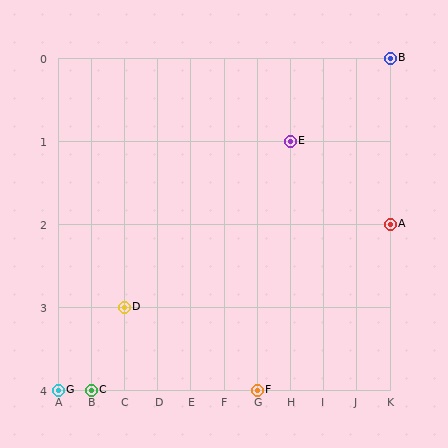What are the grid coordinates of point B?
Point B is at grid coordinates (K, 0).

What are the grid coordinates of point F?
Point F is at grid coordinates (G, 4).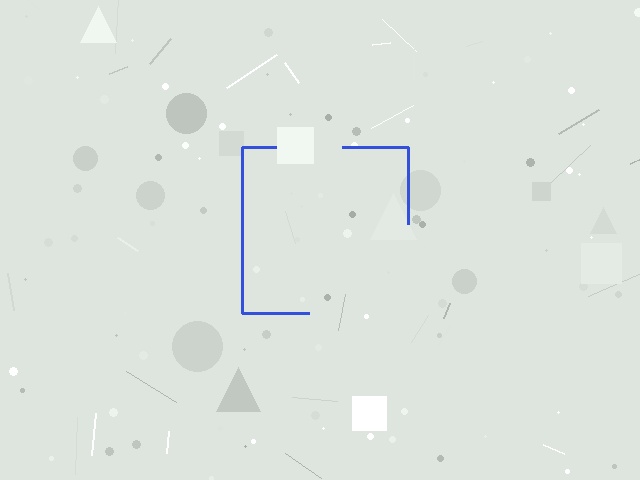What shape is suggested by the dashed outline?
The dashed outline suggests a square.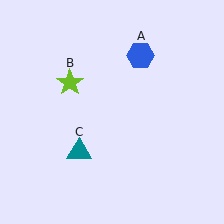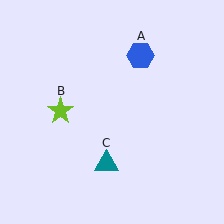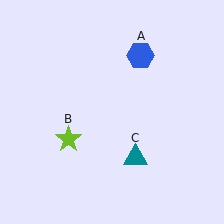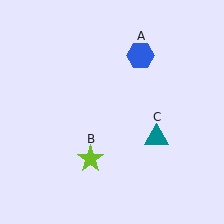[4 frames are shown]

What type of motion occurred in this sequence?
The lime star (object B), teal triangle (object C) rotated counterclockwise around the center of the scene.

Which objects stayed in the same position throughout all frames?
Blue hexagon (object A) remained stationary.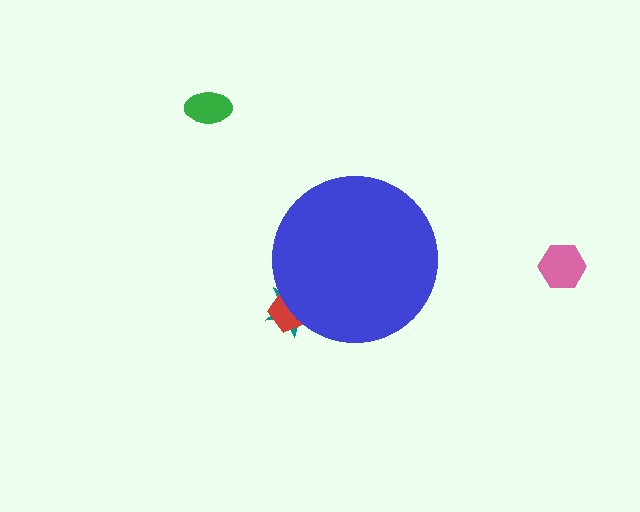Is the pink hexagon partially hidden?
No, the pink hexagon is fully visible.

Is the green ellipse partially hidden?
No, the green ellipse is fully visible.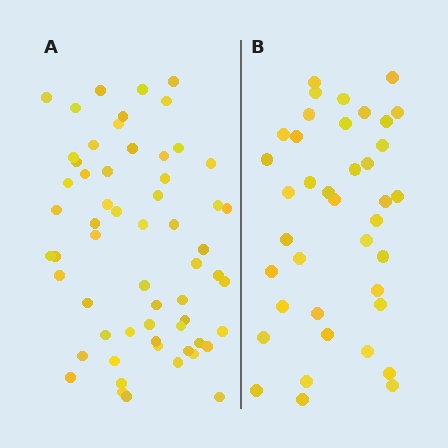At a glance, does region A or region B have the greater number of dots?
Region A (the left region) has more dots.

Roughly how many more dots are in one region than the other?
Region A has approximately 20 more dots than region B.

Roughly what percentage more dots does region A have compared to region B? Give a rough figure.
About 55% more.